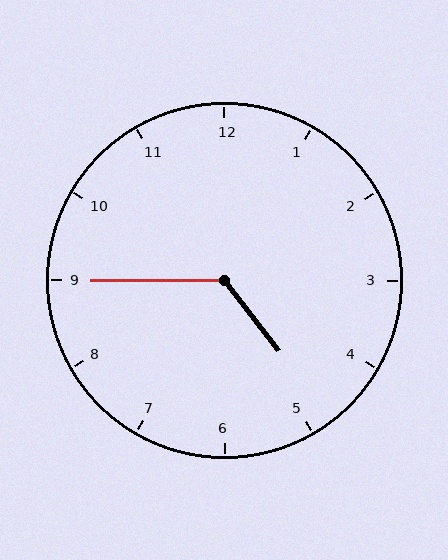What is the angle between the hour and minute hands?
Approximately 128 degrees.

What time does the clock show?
4:45.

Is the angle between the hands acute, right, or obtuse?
It is obtuse.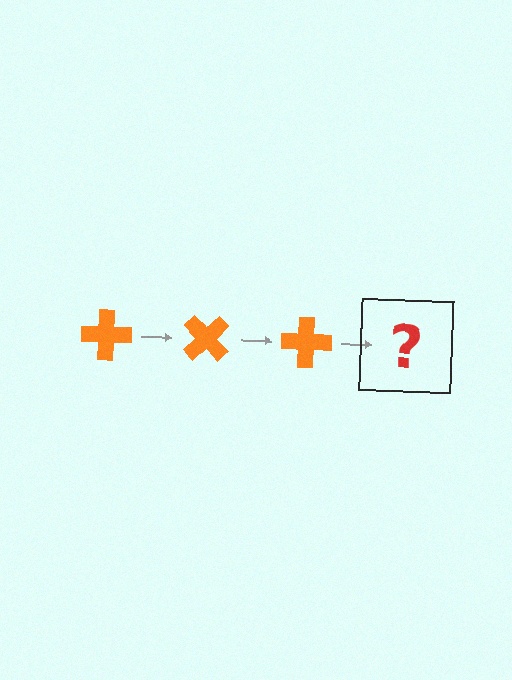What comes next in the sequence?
The next element should be an orange cross rotated 135 degrees.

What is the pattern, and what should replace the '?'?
The pattern is that the cross rotates 45 degrees each step. The '?' should be an orange cross rotated 135 degrees.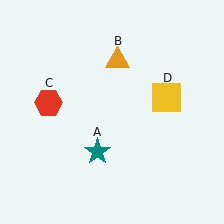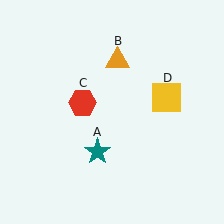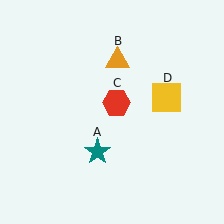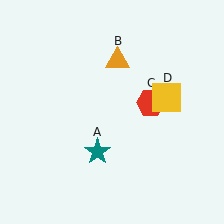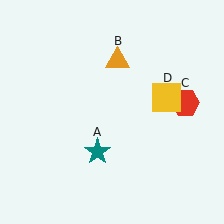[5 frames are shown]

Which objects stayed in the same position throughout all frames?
Teal star (object A) and orange triangle (object B) and yellow square (object D) remained stationary.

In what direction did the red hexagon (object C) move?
The red hexagon (object C) moved right.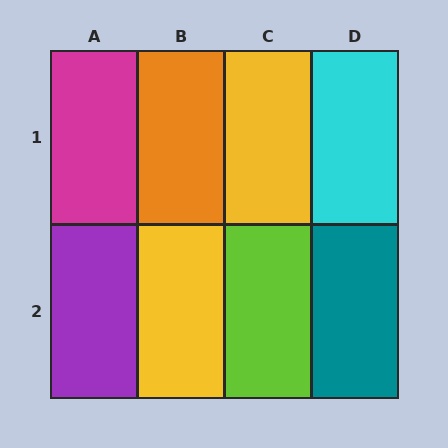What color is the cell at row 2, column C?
Lime.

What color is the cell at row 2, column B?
Yellow.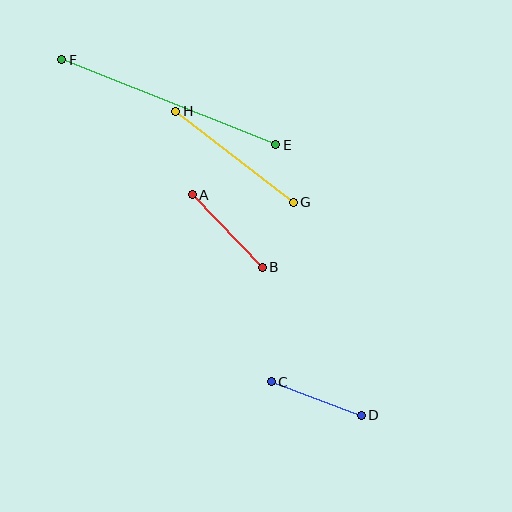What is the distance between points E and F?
The distance is approximately 230 pixels.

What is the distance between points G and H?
The distance is approximately 148 pixels.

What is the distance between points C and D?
The distance is approximately 96 pixels.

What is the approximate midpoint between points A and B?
The midpoint is at approximately (227, 231) pixels.